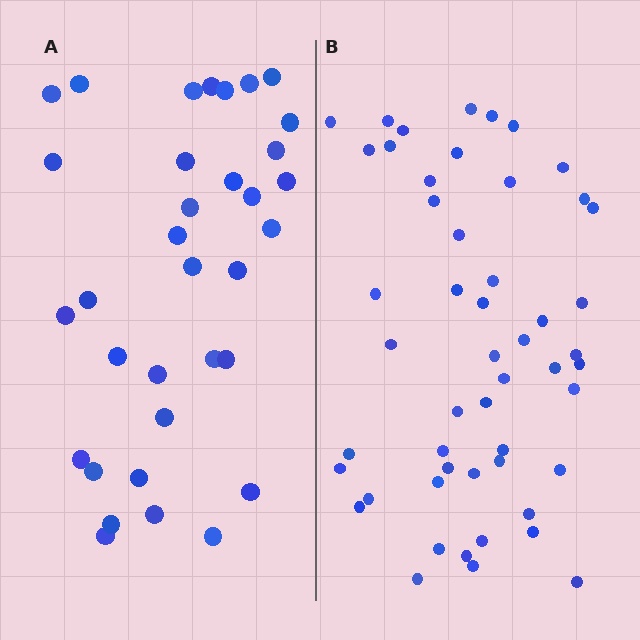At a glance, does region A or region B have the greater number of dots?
Region B (the right region) has more dots.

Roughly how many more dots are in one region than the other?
Region B has approximately 15 more dots than region A.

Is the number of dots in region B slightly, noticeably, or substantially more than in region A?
Region B has substantially more. The ratio is roughly 1.5 to 1.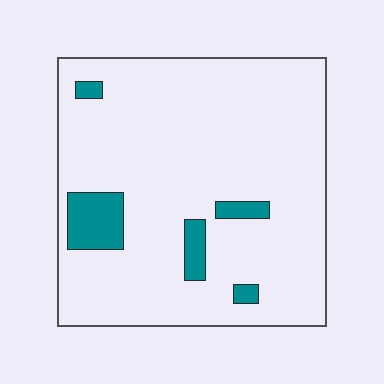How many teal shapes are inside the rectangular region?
5.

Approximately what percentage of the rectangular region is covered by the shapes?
Approximately 10%.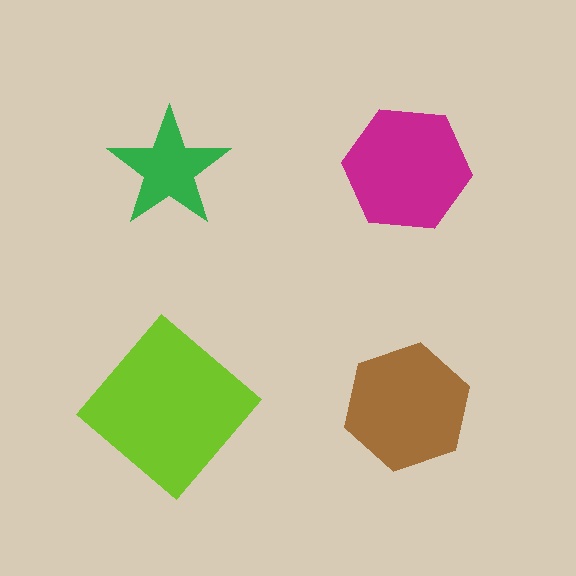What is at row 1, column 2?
A magenta hexagon.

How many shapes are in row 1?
2 shapes.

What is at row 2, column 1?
A lime diamond.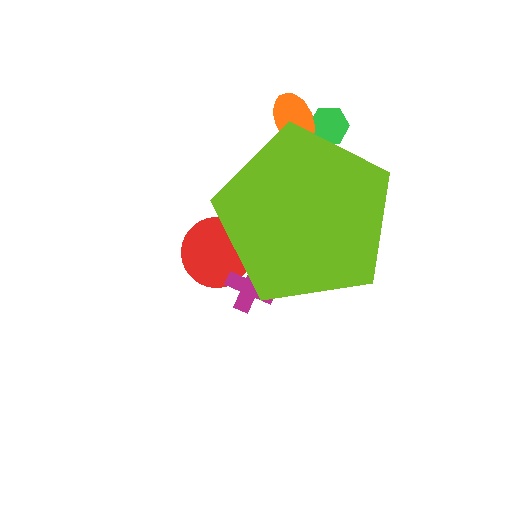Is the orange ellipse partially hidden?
Yes, the orange ellipse is partially hidden behind the lime pentagon.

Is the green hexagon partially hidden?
Yes, the green hexagon is partially hidden behind the lime pentagon.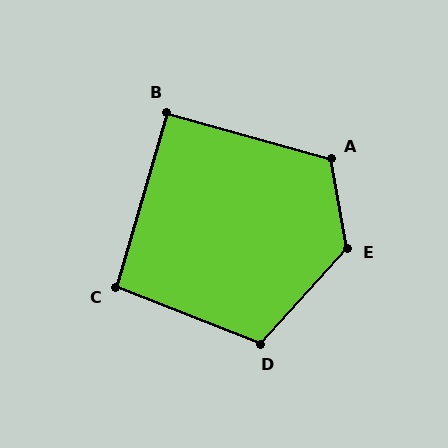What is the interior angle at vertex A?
Approximately 116 degrees (obtuse).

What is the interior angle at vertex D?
Approximately 111 degrees (obtuse).